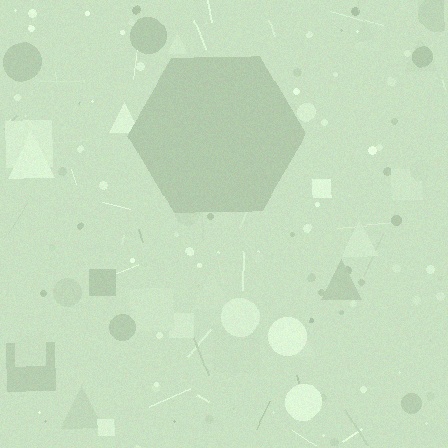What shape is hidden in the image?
A hexagon is hidden in the image.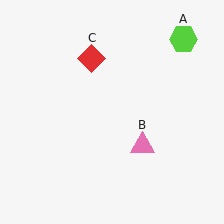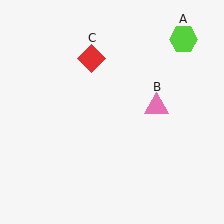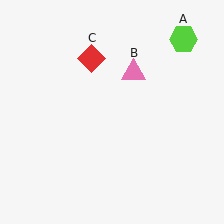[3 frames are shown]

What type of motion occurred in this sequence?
The pink triangle (object B) rotated counterclockwise around the center of the scene.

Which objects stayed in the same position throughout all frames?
Lime hexagon (object A) and red diamond (object C) remained stationary.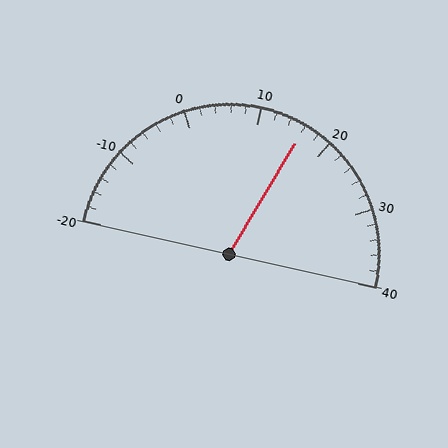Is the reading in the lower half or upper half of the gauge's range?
The reading is in the upper half of the range (-20 to 40).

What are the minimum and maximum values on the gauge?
The gauge ranges from -20 to 40.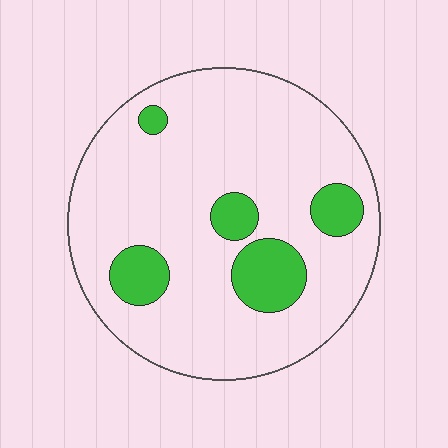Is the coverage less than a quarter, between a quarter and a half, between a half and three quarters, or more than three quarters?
Less than a quarter.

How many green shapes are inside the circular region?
5.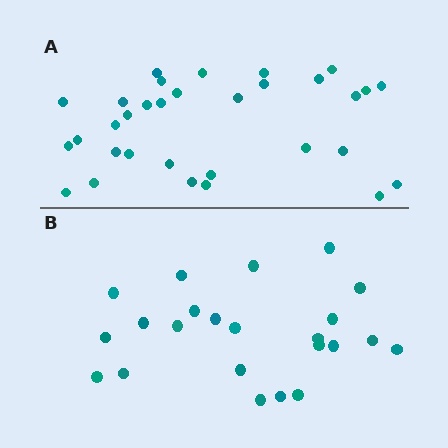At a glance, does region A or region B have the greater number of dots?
Region A (the top region) has more dots.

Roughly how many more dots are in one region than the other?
Region A has roughly 8 or so more dots than region B.